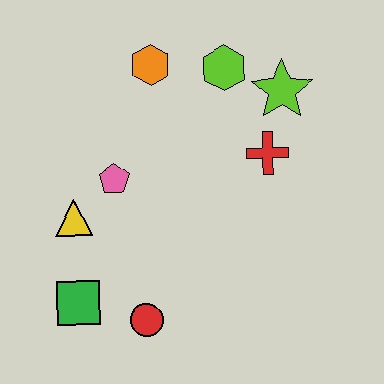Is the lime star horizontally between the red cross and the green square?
No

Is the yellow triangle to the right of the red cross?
No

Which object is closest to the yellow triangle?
The pink pentagon is closest to the yellow triangle.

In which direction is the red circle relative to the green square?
The red circle is to the right of the green square.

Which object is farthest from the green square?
The lime star is farthest from the green square.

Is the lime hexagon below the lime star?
No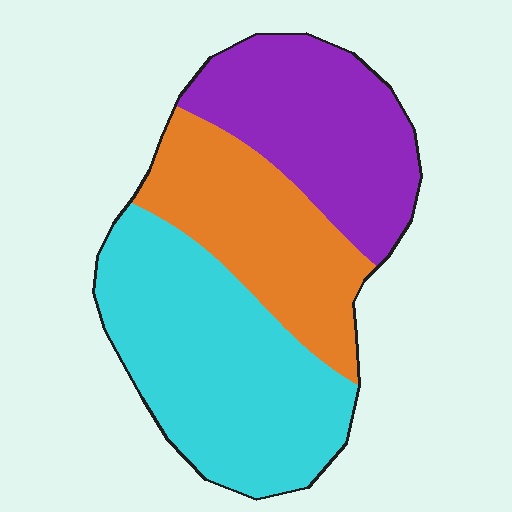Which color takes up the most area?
Cyan, at roughly 45%.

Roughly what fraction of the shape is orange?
Orange covers about 30% of the shape.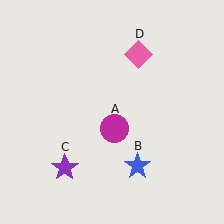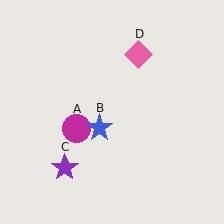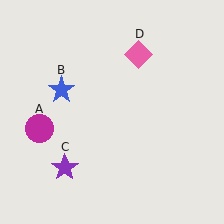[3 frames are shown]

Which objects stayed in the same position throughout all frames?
Purple star (object C) and pink diamond (object D) remained stationary.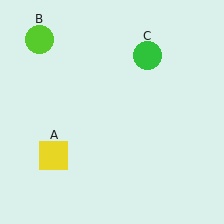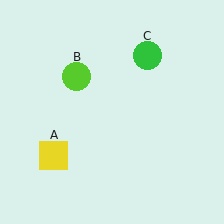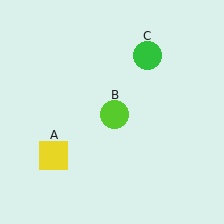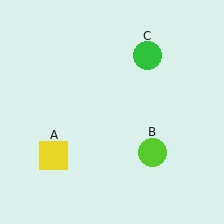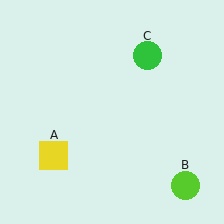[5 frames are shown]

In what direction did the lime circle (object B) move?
The lime circle (object B) moved down and to the right.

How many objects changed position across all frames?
1 object changed position: lime circle (object B).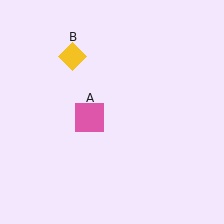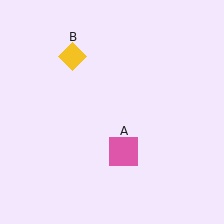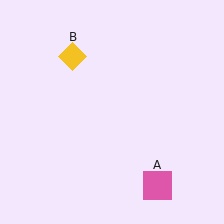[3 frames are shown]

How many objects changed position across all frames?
1 object changed position: pink square (object A).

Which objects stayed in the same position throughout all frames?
Yellow diamond (object B) remained stationary.